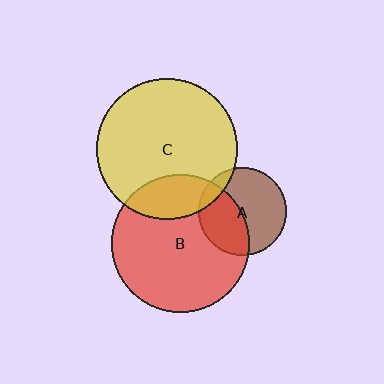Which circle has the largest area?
Circle C (yellow).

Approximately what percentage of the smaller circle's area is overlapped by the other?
Approximately 45%.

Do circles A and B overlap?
Yes.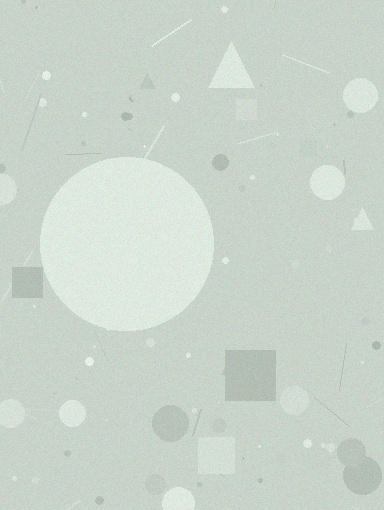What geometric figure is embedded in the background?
A circle is embedded in the background.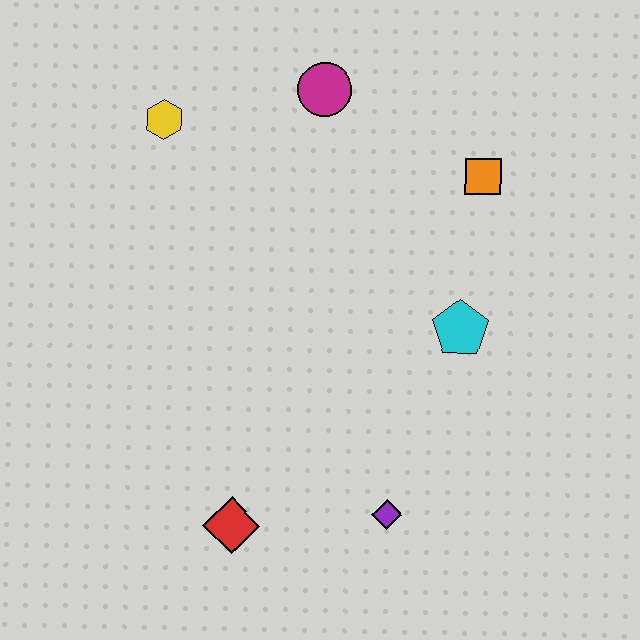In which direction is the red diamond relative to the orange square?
The red diamond is below the orange square.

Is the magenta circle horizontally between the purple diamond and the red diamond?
Yes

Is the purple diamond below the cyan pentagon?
Yes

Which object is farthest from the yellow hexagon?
The purple diamond is farthest from the yellow hexagon.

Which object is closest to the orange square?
The cyan pentagon is closest to the orange square.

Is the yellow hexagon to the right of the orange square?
No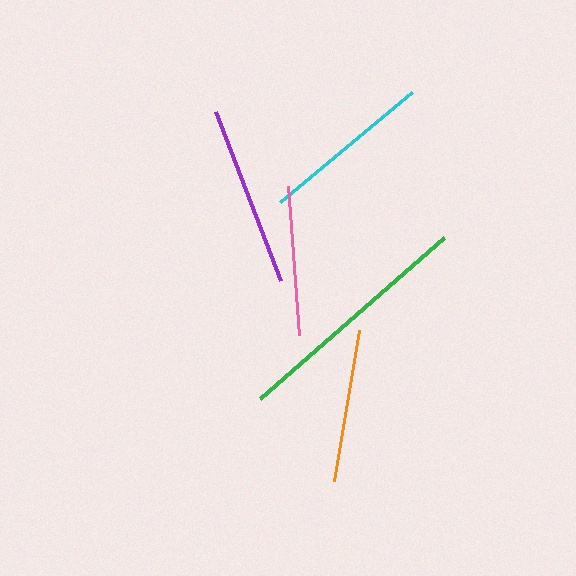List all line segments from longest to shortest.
From longest to shortest: green, purple, cyan, orange, pink.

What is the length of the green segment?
The green segment is approximately 244 pixels long.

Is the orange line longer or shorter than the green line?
The green line is longer than the orange line.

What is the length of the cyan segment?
The cyan segment is approximately 172 pixels long.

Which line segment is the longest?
The green line is the longest at approximately 244 pixels.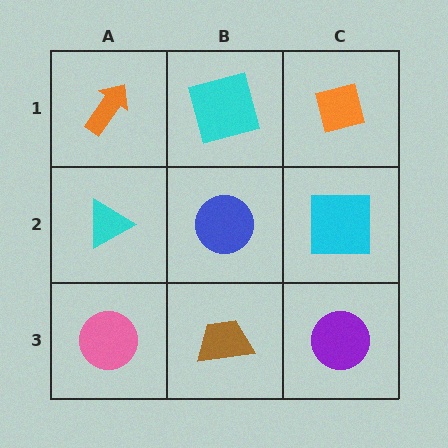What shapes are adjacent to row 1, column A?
A cyan triangle (row 2, column A), a cyan square (row 1, column B).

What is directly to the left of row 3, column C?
A brown trapezoid.